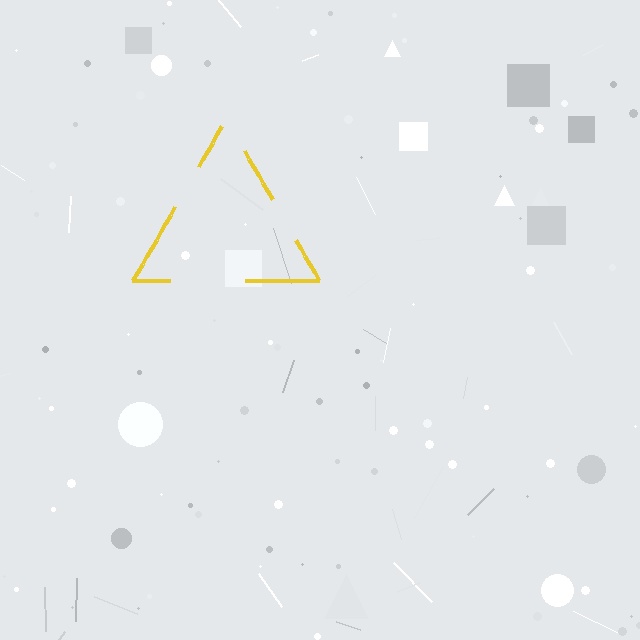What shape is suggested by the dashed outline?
The dashed outline suggests a triangle.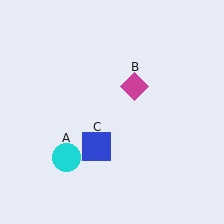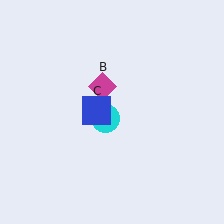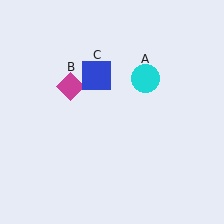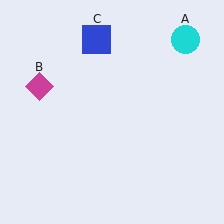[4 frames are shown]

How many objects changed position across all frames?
3 objects changed position: cyan circle (object A), magenta diamond (object B), blue square (object C).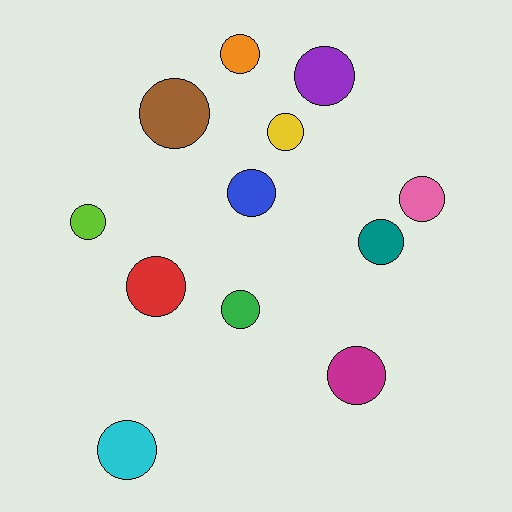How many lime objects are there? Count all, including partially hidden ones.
There is 1 lime object.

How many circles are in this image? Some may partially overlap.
There are 12 circles.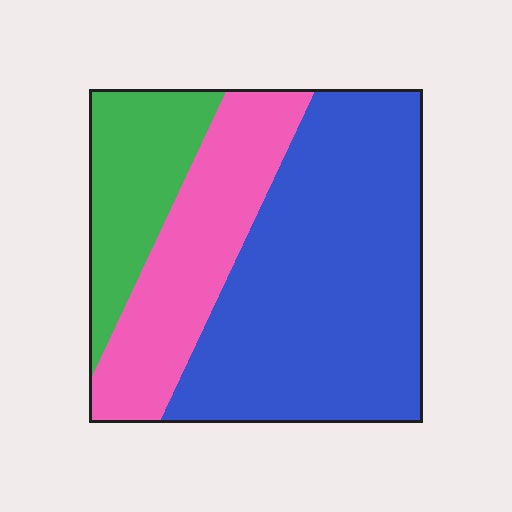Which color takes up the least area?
Green, at roughly 20%.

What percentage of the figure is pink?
Pink covers around 25% of the figure.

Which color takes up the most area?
Blue, at roughly 55%.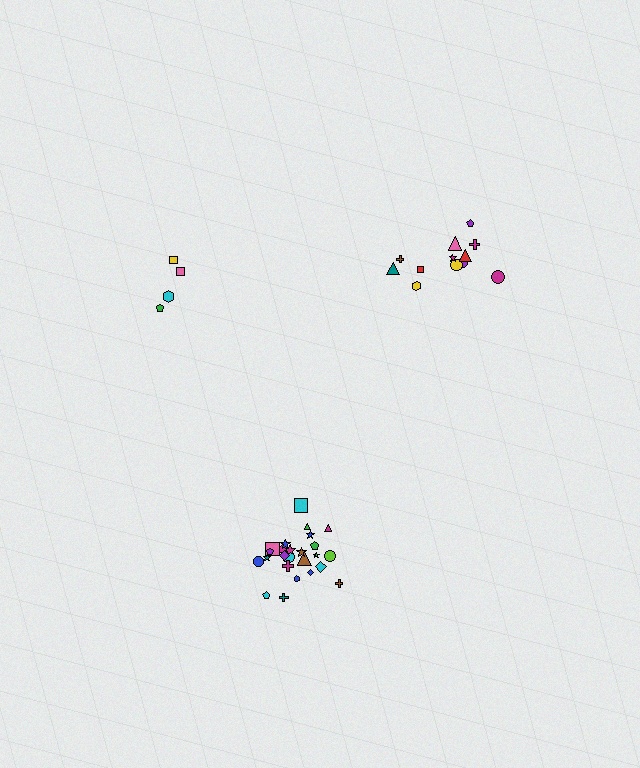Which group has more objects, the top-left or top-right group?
The top-right group.